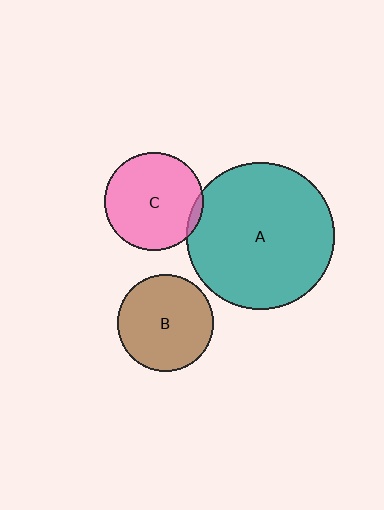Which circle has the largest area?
Circle A (teal).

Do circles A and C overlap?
Yes.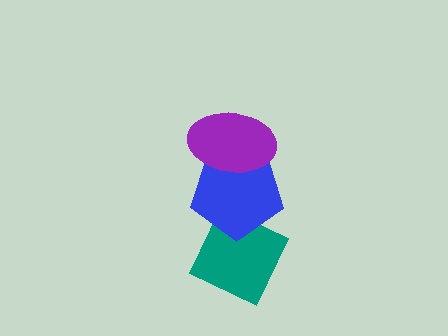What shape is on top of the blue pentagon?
The purple ellipse is on top of the blue pentagon.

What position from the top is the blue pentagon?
The blue pentagon is 2nd from the top.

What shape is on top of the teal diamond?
The blue pentagon is on top of the teal diamond.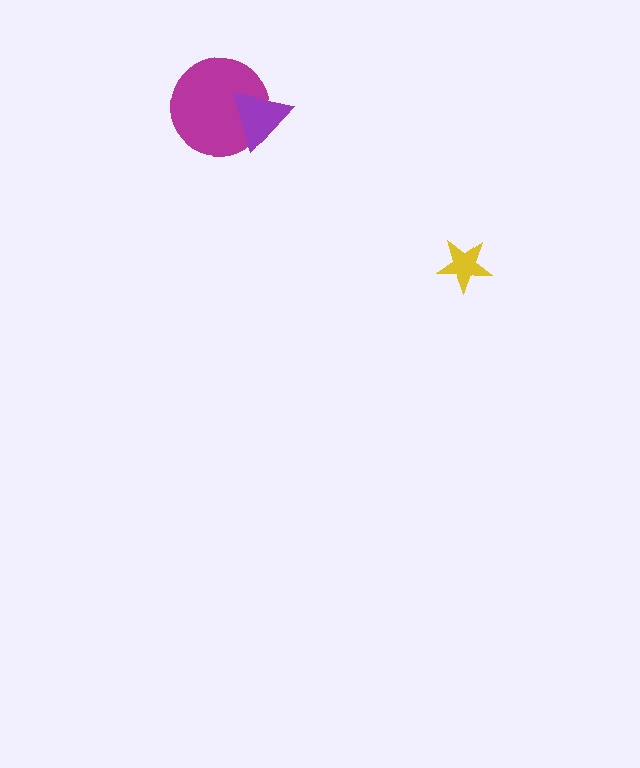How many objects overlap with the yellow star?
0 objects overlap with the yellow star.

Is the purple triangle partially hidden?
No, no other shape covers it.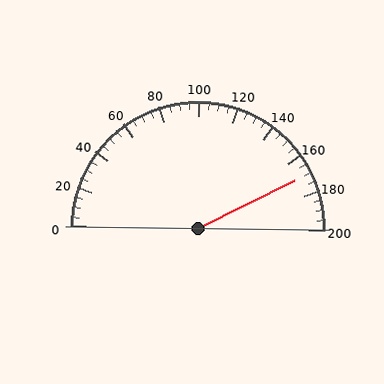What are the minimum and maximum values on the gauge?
The gauge ranges from 0 to 200.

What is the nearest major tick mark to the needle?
The nearest major tick mark is 160.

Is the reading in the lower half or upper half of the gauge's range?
The reading is in the upper half of the range (0 to 200).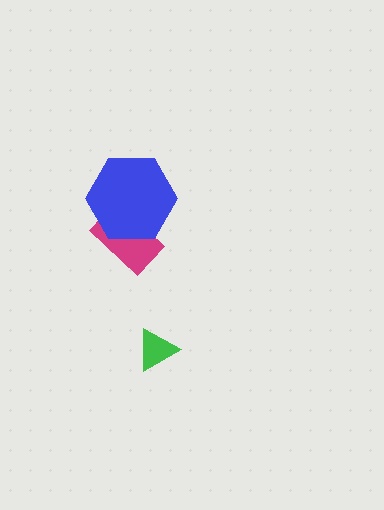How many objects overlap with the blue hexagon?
1 object overlaps with the blue hexagon.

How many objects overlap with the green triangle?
0 objects overlap with the green triangle.